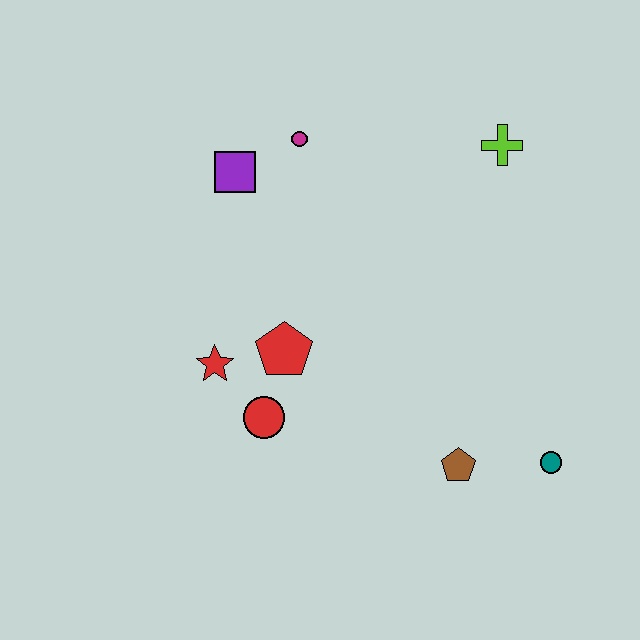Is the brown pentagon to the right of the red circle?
Yes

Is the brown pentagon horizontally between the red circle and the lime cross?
Yes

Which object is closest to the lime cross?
The magenta circle is closest to the lime cross.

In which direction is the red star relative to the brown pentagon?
The red star is to the left of the brown pentagon.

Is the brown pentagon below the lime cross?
Yes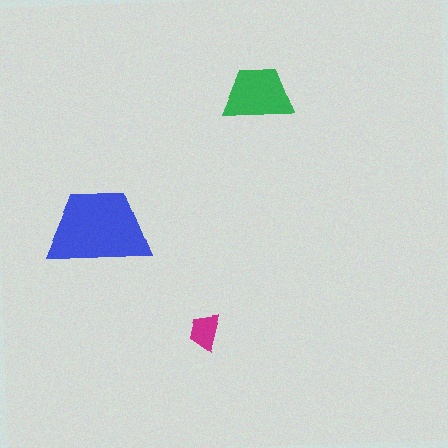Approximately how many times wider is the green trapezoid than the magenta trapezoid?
About 2 times wider.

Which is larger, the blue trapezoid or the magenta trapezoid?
The blue one.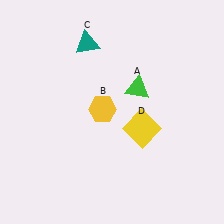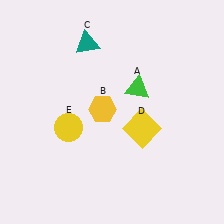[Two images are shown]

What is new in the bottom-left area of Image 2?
A yellow circle (E) was added in the bottom-left area of Image 2.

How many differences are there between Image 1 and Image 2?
There is 1 difference between the two images.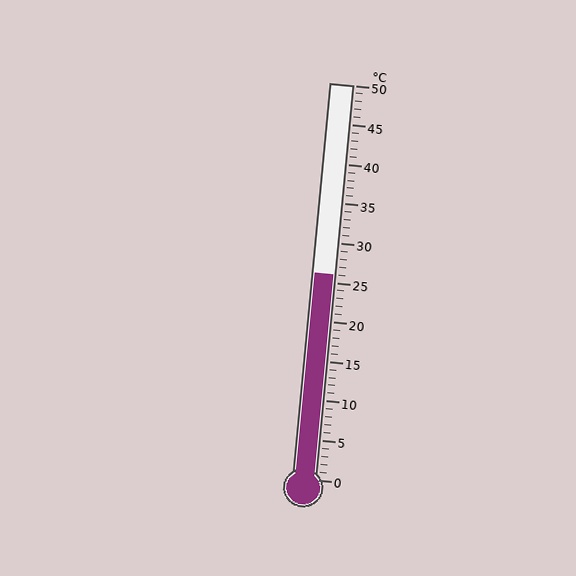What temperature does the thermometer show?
The thermometer shows approximately 26°C.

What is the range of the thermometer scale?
The thermometer scale ranges from 0°C to 50°C.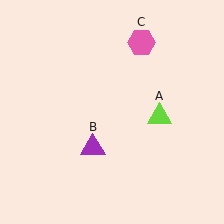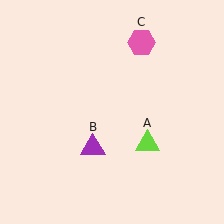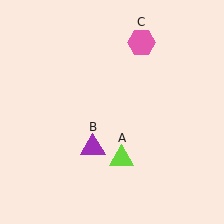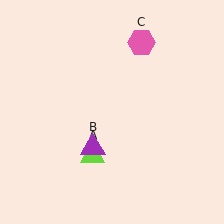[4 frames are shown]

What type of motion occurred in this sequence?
The lime triangle (object A) rotated clockwise around the center of the scene.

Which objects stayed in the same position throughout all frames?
Purple triangle (object B) and pink hexagon (object C) remained stationary.